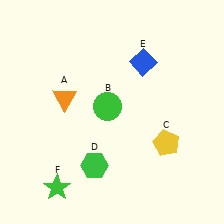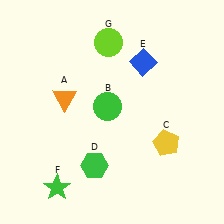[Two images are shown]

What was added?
A lime circle (G) was added in Image 2.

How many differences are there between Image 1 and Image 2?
There is 1 difference between the two images.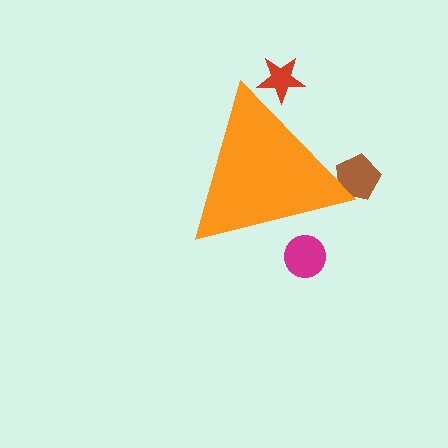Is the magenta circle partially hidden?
Yes, the magenta circle is partially hidden behind the orange triangle.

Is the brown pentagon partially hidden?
Yes, the brown pentagon is partially hidden behind the orange triangle.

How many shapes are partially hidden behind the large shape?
3 shapes are partially hidden.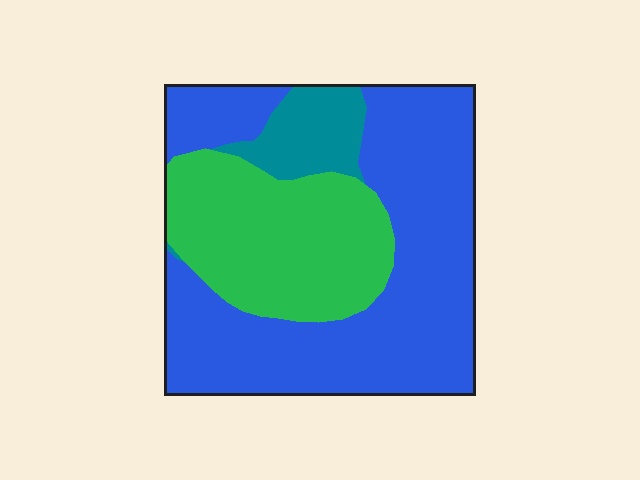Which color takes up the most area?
Blue, at roughly 60%.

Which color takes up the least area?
Teal, at roughly 10%.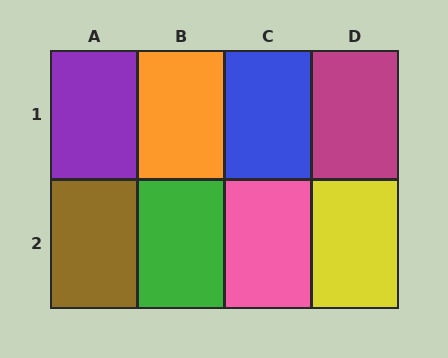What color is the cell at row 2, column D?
Yellow.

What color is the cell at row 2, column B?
Green.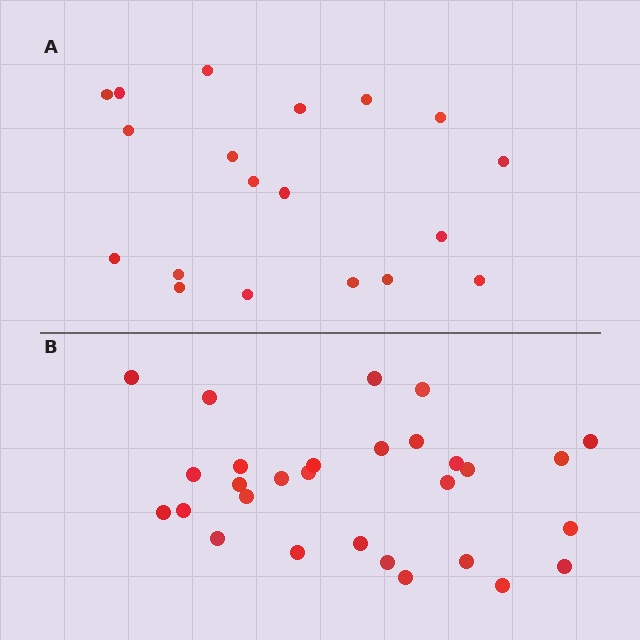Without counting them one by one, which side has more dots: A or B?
Region B (the bottom region) has more dots.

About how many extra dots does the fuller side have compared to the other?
Region B has roughly 10 or so more dots than region A.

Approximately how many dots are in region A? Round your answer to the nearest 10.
About 20 dots. (The exact count is 19, which rounds to 20.)